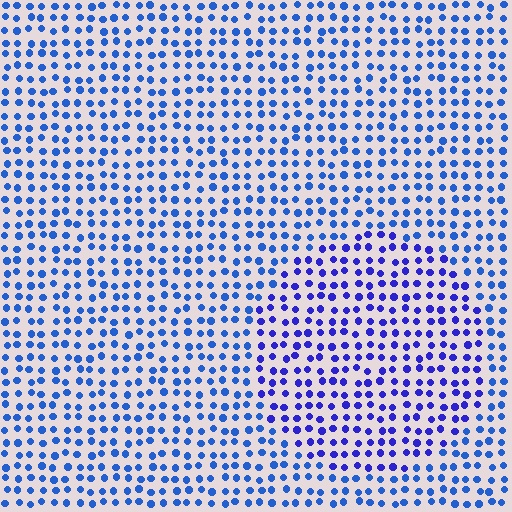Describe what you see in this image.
The image is filled with small blue elements in a uniform arrangement. A circle-shaped region is visible where the elements are tinted to a slightly different hue, forming a subtle color boundary.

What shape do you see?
I see a circle.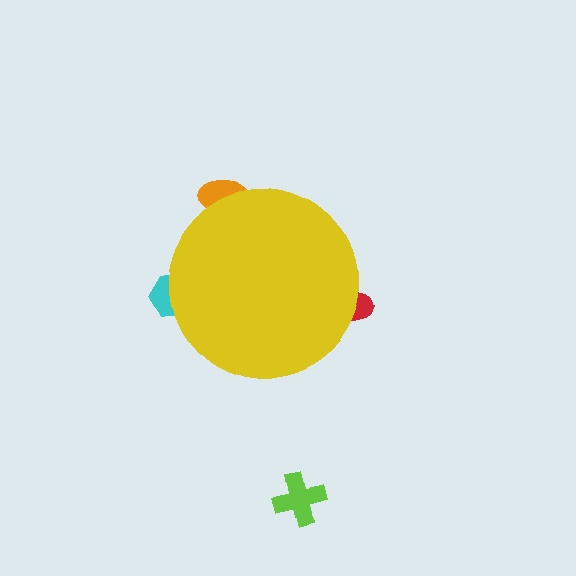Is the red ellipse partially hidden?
Yes, the red ellipse is partially hidden behind the yellow circle.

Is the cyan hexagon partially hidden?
Yes, the cyan hexagon is partially hidden behind the yellow circle.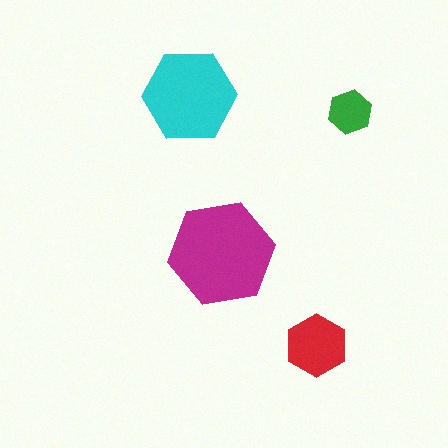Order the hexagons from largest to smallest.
the magenta one, the cyan one, the red one, the green one.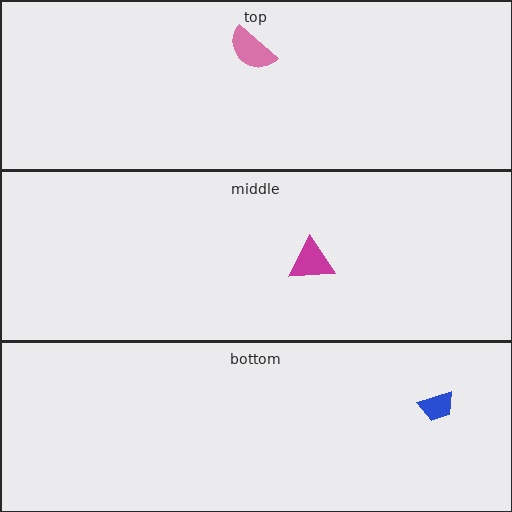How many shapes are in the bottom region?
1.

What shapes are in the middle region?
The magenta triangle.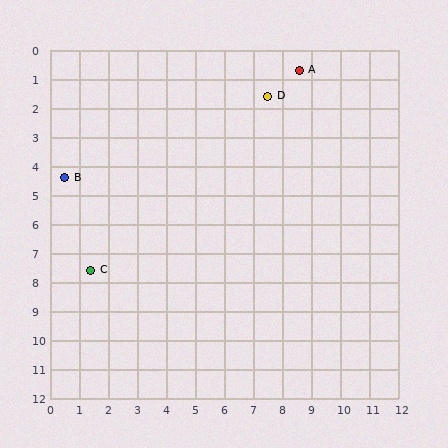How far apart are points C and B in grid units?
Points C and B are about 3.3 grid units apart.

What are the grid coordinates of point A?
Point A is at approximately (8.6, 0.7).